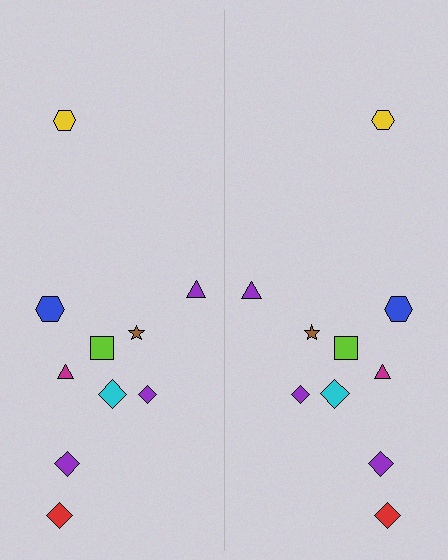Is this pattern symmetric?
Yes, this pattern has bilateral (reflection) symmetry.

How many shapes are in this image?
There are 20 shapes in this image.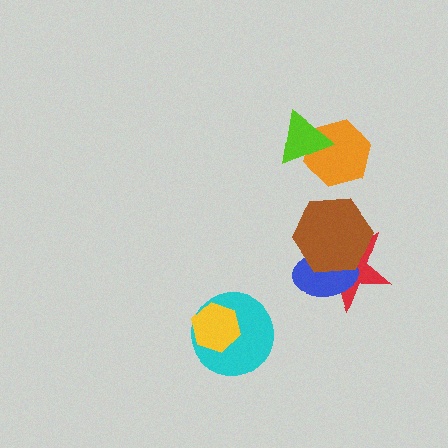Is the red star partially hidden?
Yes, it is partially covered by another shape.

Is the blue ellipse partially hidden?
Yes, it is partially covered by another shape.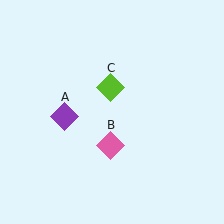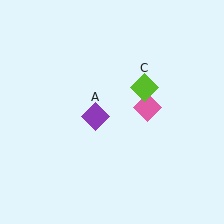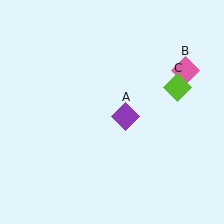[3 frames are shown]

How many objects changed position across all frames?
3 objects changed position: purple diamond (object A), pink diamond (object B), lime diamond (object C).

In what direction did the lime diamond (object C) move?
The lime diamond (object C) moved right.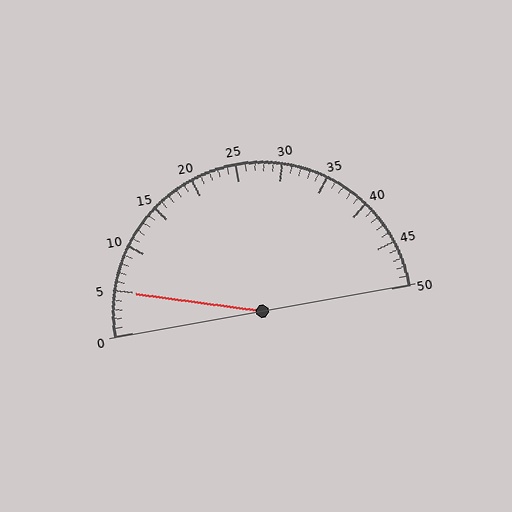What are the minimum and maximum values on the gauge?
The gauge ranges from 0 to 50.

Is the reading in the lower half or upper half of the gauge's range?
The reading is in the lower half of the range (0 to 50).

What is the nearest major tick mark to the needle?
The nearest major tick mark is 5.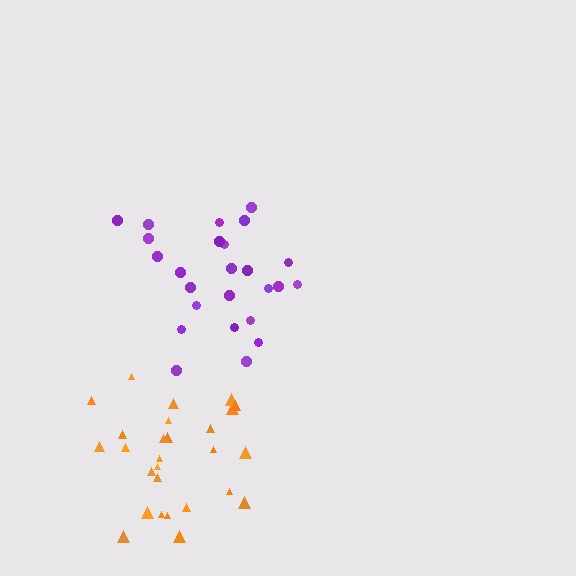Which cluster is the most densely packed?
Purple.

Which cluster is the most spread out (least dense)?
Orange.